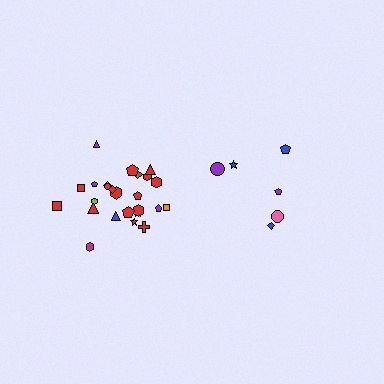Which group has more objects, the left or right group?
The left group.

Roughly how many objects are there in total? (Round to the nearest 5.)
Roughly 30 objects in total.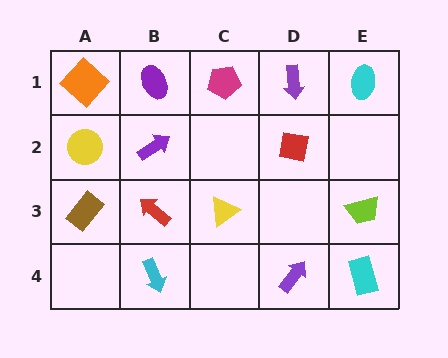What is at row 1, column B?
A purple ellipse.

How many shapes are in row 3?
4 shapes.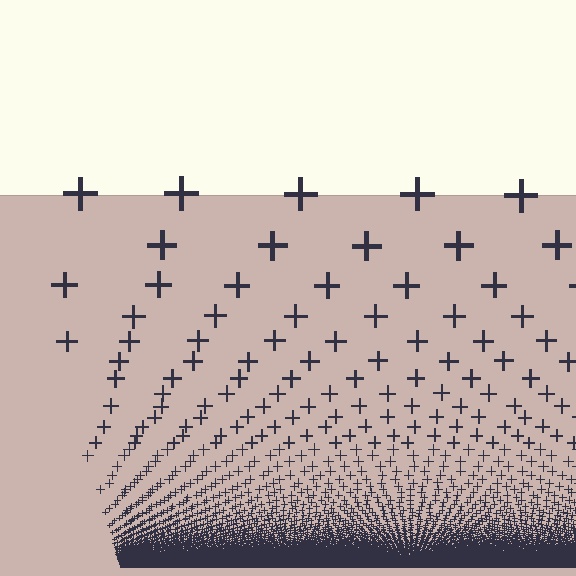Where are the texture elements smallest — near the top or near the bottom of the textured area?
Near the bottom.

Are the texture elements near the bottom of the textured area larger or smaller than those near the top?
Smaller. The gradient is inverted — elements near the bottom are smaller and denser.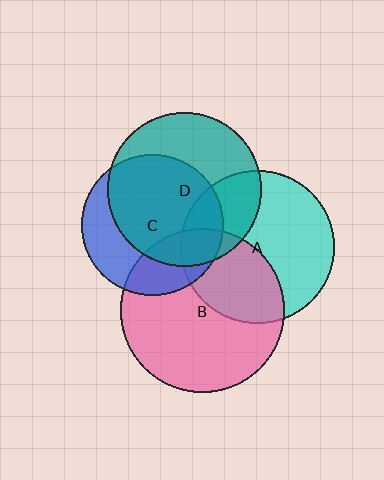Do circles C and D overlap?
Yes.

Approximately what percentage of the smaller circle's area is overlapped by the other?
Approximately 65%.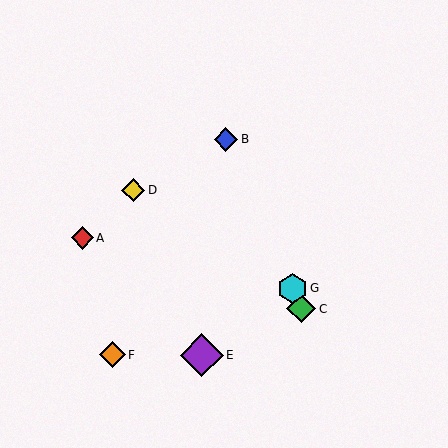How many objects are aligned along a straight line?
3 objects (B, C, G) are aligned along a straight line.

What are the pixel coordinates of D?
Object D is at (133, 190).